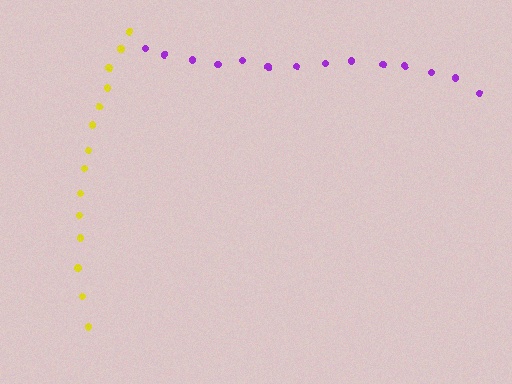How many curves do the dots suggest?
There are 2 distinct paths.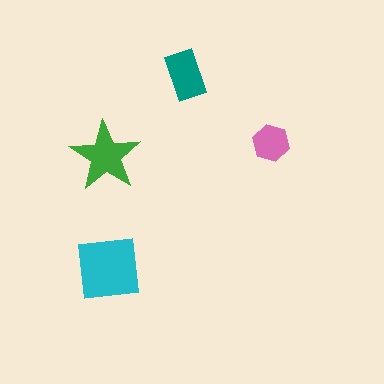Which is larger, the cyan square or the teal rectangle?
The cyan square.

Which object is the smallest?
The pink hexagon.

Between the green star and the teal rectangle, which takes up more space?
The green star.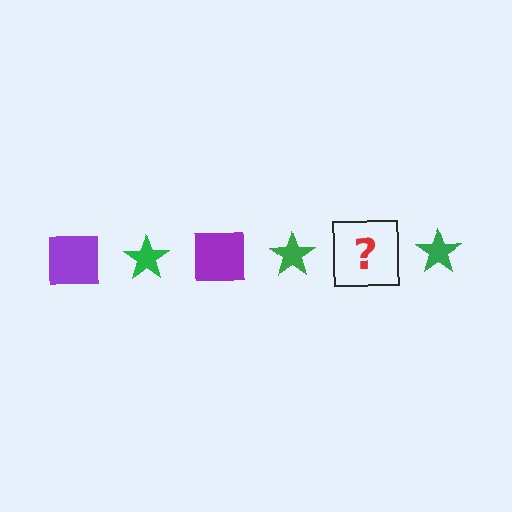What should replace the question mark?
The question mark should be replaced with a purple square.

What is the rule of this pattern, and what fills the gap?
The rule is that the pattern alternates between purple square and green star. The gap should be filled with a purple square.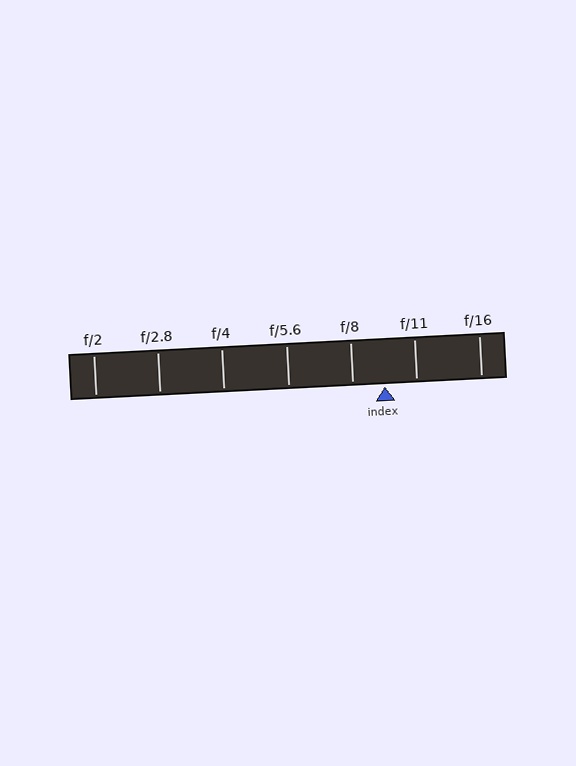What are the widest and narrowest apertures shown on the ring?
The widest aperture shown is f/2 and the narrowest is f/16.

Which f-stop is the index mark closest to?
The index mark is closest to f/8.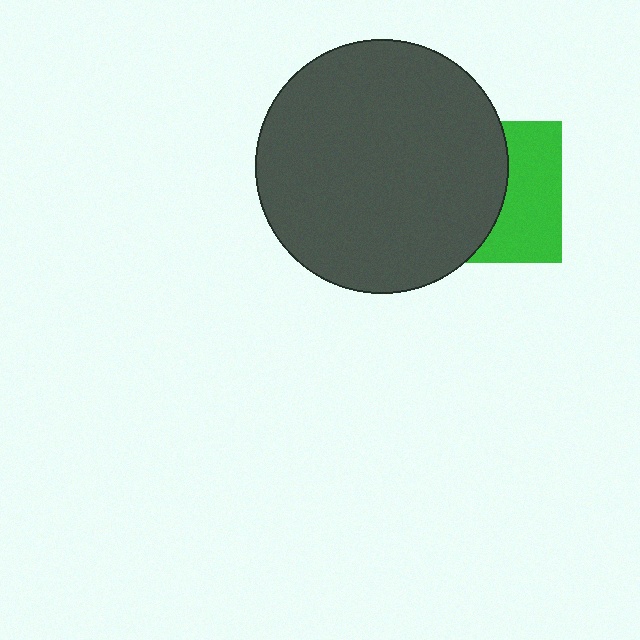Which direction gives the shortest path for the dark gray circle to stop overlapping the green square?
Moving left gives the shortest separation.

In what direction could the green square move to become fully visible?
The green square could move right. That would shift it out from behind the dark gray circle entirely.